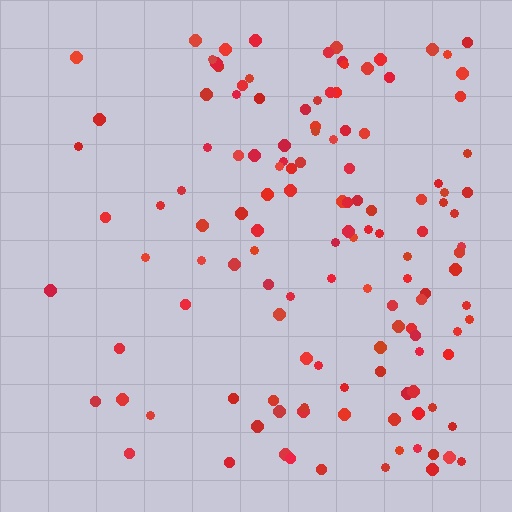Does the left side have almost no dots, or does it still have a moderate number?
Still a moderate number, just noticeably fewer than the right.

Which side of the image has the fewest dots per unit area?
The left.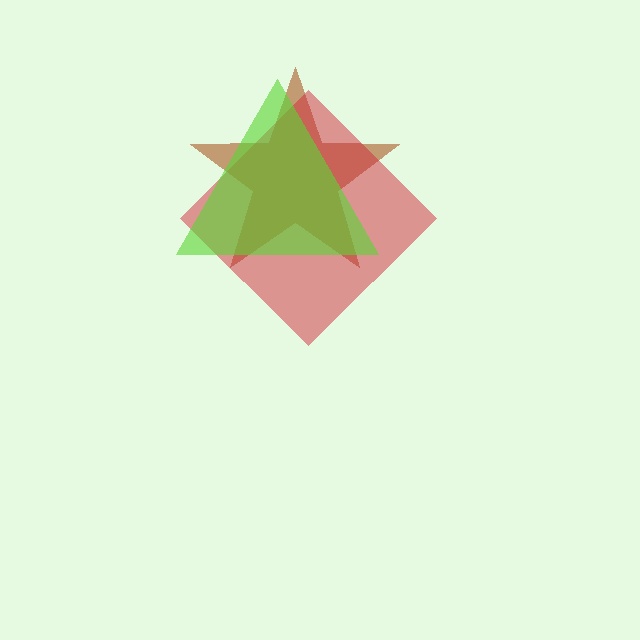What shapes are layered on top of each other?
The layered shapes are: a brown star, a red diamond, a lime triangle.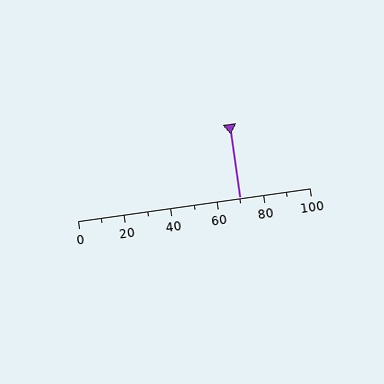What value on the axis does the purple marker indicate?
The marker indicates approximately 70.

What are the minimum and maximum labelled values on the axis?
The axis runs from 0 to 100.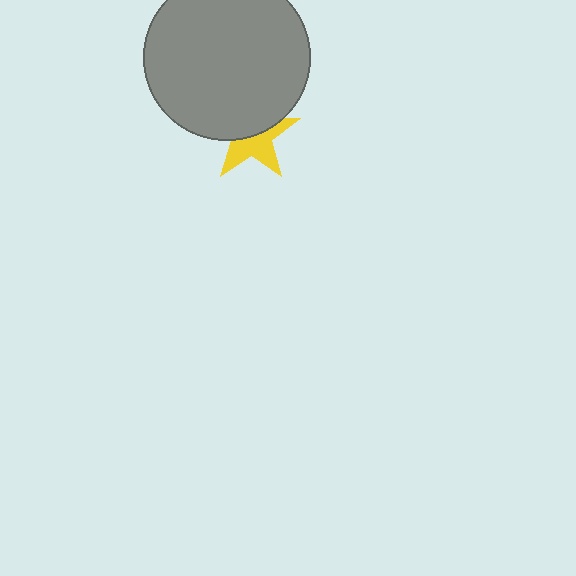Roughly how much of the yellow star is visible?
About half of it is visible (roughly 50%).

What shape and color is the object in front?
The object in front is a gray circle.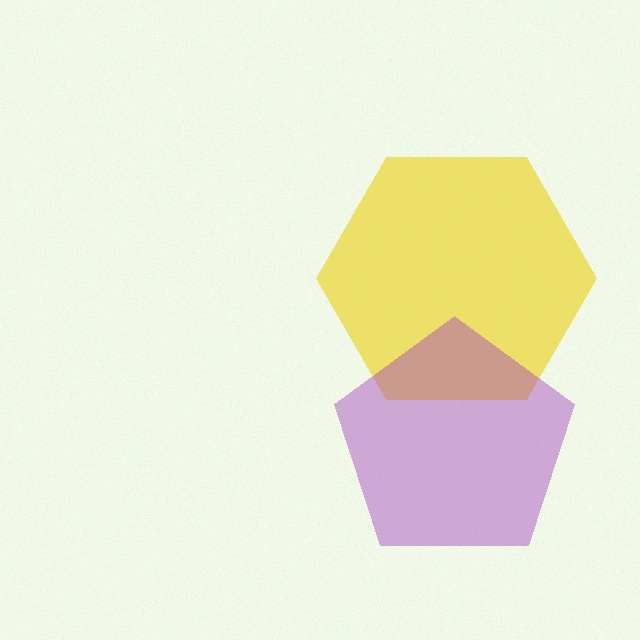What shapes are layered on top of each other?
The layered shapes are: a yellow hexagon, a purple pentagon.